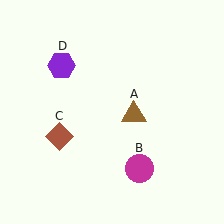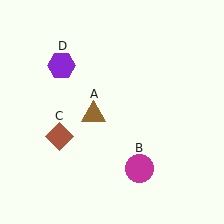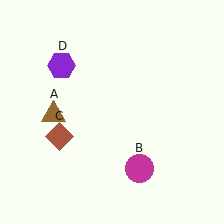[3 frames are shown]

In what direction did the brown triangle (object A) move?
The brown triangle (object A) moved left.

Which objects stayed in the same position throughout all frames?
Magenta circle (object B) and brown diamond (object C) and purple hexagon (object D) remained stationary.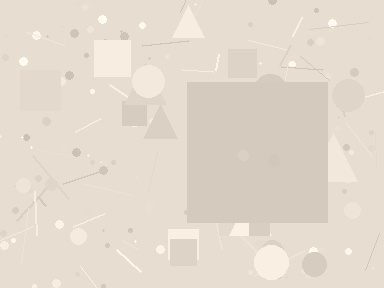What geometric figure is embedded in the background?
A square is embedded in the background.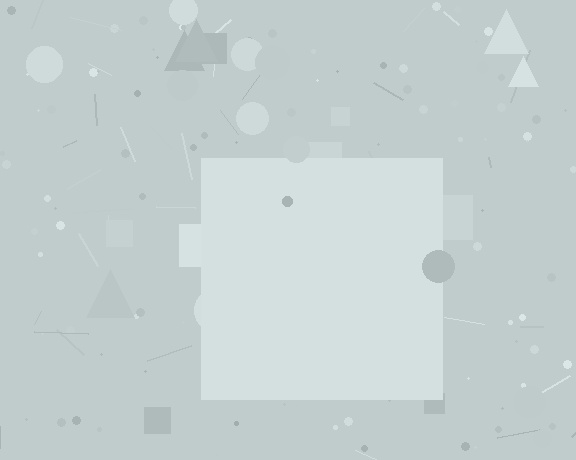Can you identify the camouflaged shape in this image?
The camouflaged shape is a square.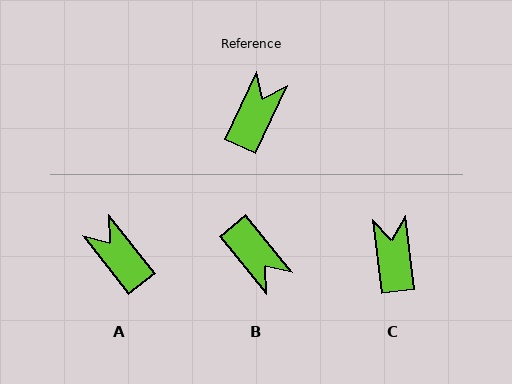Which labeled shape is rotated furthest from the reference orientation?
B, about 115 degrees away.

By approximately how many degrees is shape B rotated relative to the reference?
Approximately 115 degrees clockwise.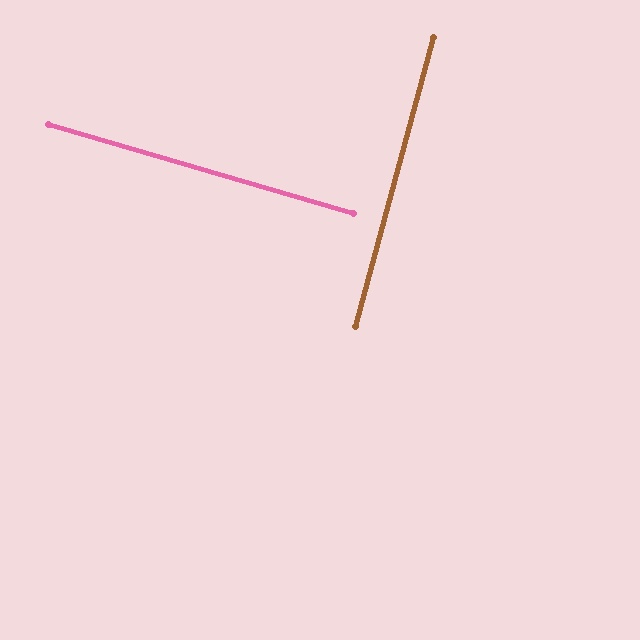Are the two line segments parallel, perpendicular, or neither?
Perpendicular — they meet at approximately 89°.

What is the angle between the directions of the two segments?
Approximately 89 degrees.